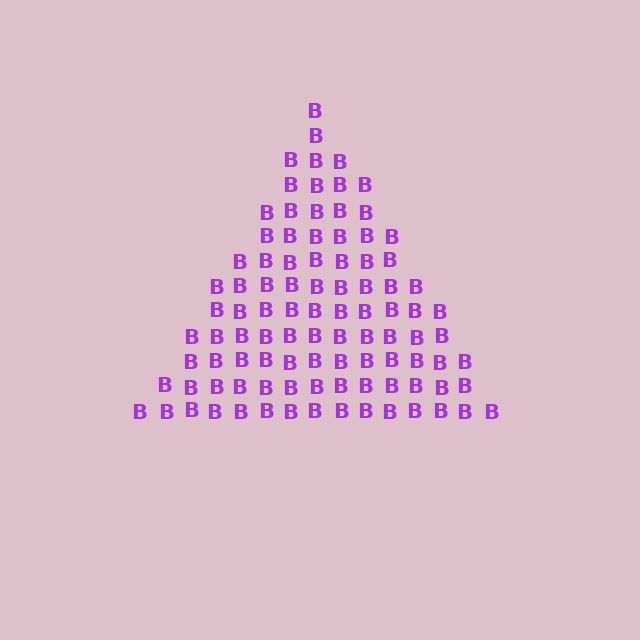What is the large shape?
The large shape is a triangle.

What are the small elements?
The small elements are letter B's.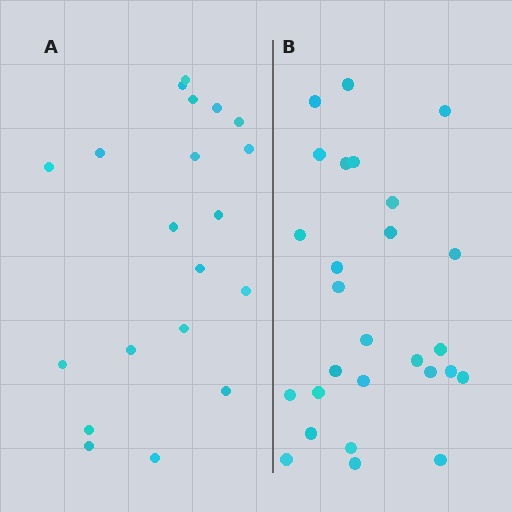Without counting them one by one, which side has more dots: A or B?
Region B (the right region) has more dots.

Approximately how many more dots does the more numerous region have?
Region B has roughly 8 or so more dots than region A.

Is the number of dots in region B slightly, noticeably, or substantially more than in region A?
Region B has noticeably more, but not dramatically so. The ratio is roughly 1.4 to 1.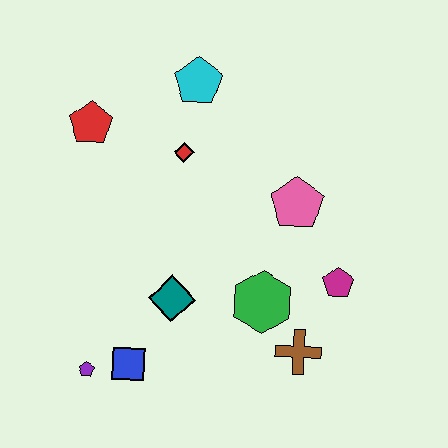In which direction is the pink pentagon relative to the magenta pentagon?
The pink pentagon is above the magenta pentagon.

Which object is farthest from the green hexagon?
The red pentagon is farthest from the green hexagon.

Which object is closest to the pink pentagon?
The magenta pentagon is closest to the pink pentagon.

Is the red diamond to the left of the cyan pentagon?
Yes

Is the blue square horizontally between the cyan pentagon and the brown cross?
No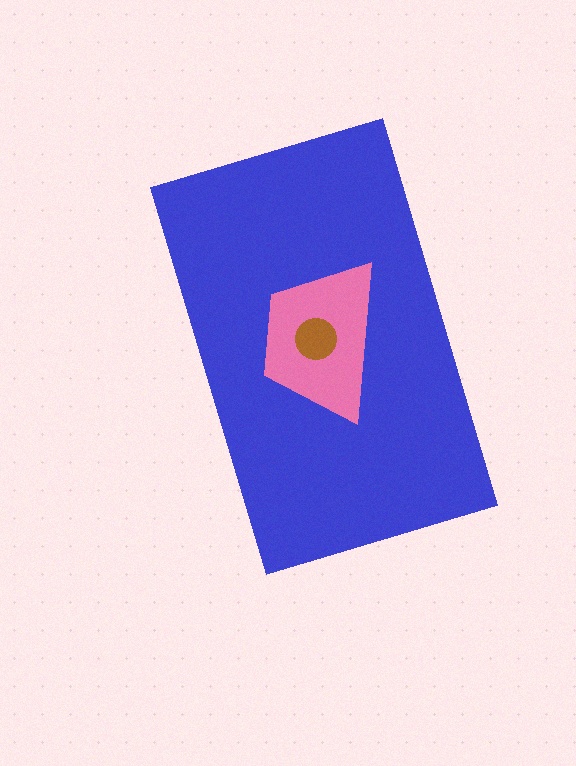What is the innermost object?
The brown circle.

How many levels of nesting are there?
3.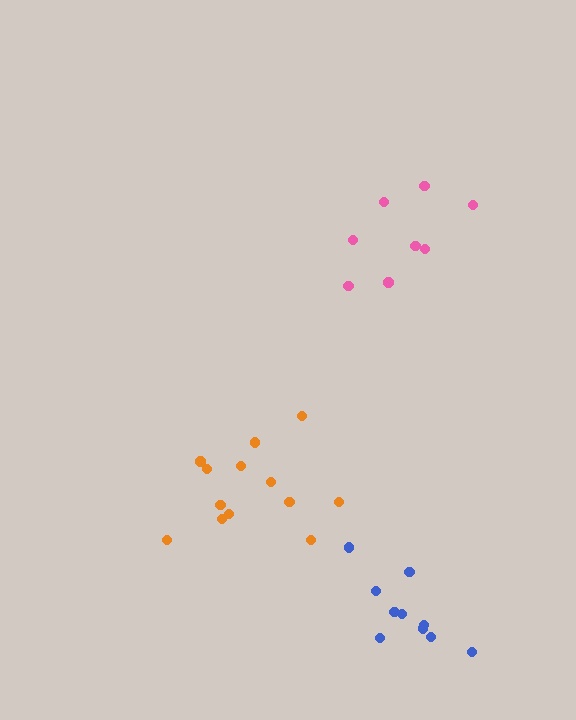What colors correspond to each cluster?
The clusters are colored: orange, blue, pink.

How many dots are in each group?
Group 1: 13 dots, Group 2: 10 dots, Group 3: 8 dots (31 total).